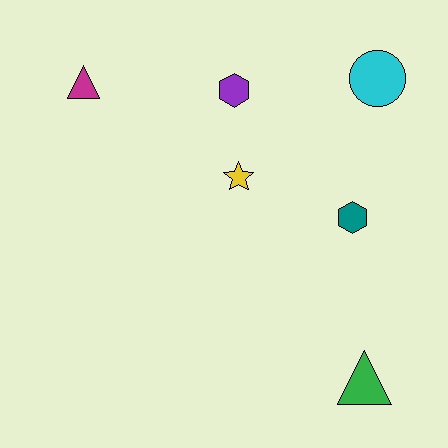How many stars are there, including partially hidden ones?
There is 1 star.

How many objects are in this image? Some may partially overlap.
There are 6 objects.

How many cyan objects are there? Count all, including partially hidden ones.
There is 1 cyan object.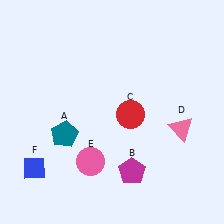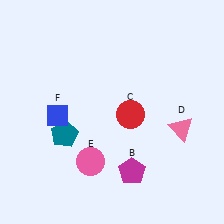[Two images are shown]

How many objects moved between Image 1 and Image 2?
1 object moved between the two images.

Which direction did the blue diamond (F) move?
The blue diamond (F) moved up.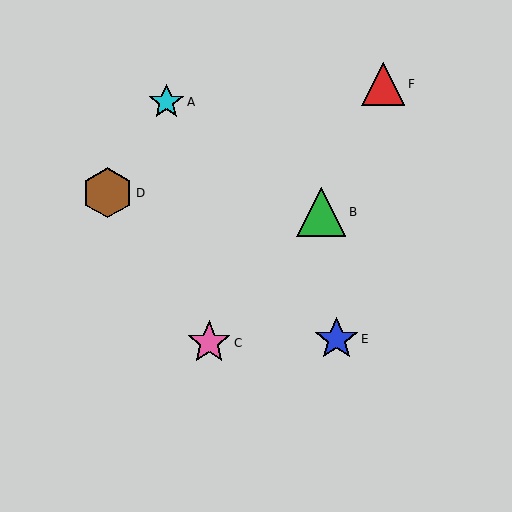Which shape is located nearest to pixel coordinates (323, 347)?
The blue star (labeled E) at (337, 339) is nearest to that location.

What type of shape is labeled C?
Shape C is a pink star.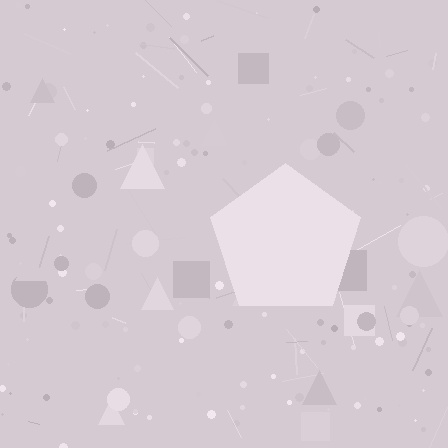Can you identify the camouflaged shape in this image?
The camouflaged shape is a pentagon.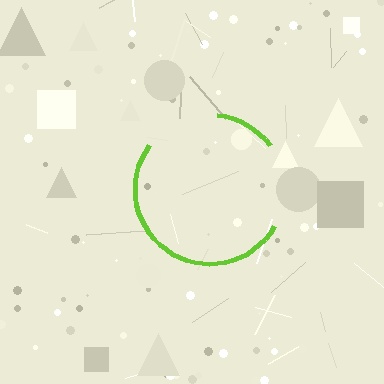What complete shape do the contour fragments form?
The contour fragments form a circle.